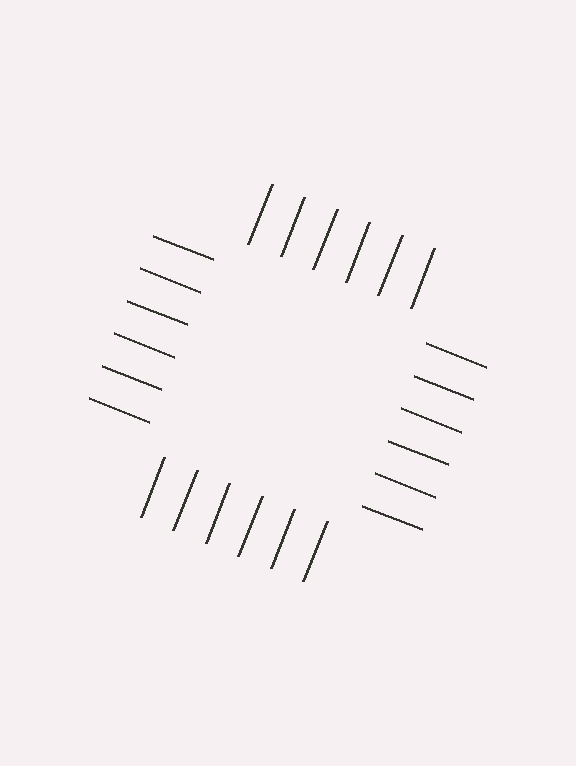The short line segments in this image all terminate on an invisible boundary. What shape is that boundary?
An illusory square — the line segments terminate on its edges but no continuous stroke is drawn.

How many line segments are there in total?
24 — 6 along each of the 4 edges.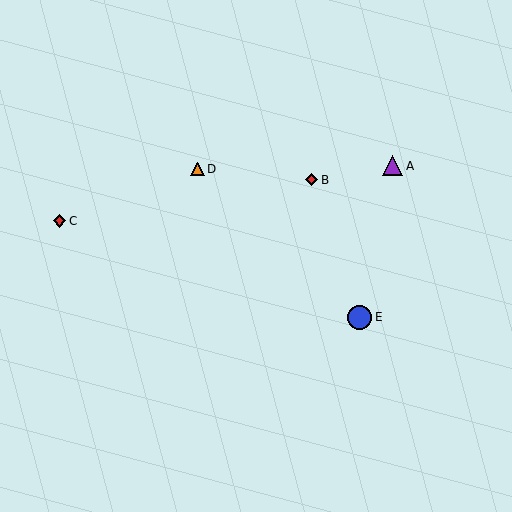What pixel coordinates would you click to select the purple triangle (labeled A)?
Click at (393, 166) to select the purple triangle A.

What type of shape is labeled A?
Shape A is a purple triangle.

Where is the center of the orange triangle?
The center of the orange triangle is at (198, 169).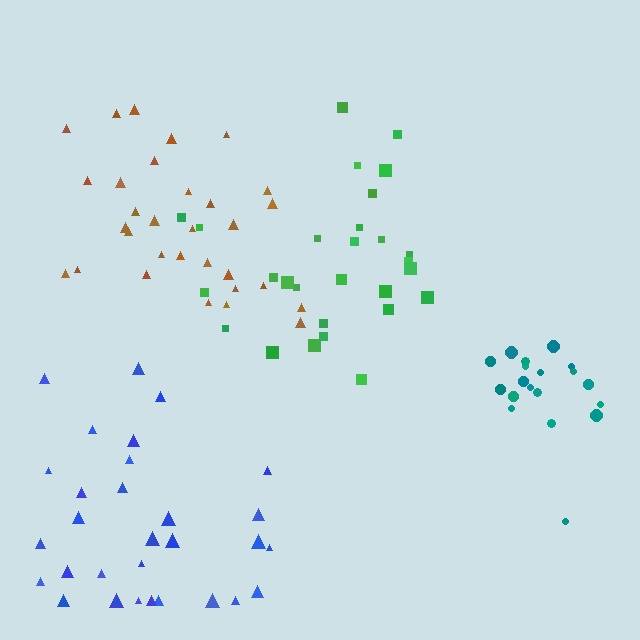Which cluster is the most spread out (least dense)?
Blue.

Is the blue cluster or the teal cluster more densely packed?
Teal.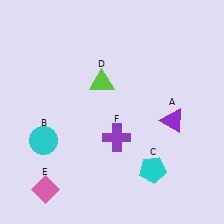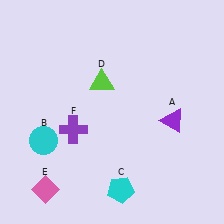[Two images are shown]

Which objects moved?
The objects that moved are: the cyan pentagon (C), the purple cross (F).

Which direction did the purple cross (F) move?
The purple cross (F) moved left.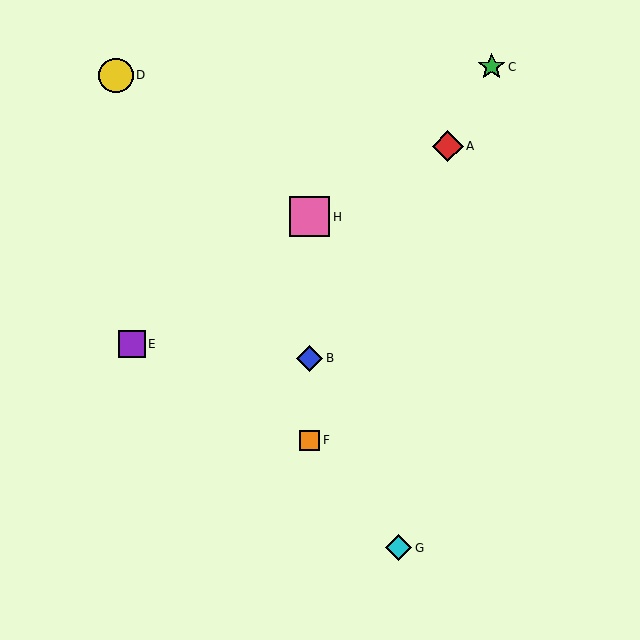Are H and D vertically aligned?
No, H is at x≈310 and D is at x≈116.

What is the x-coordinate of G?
Object G is at x≈399.